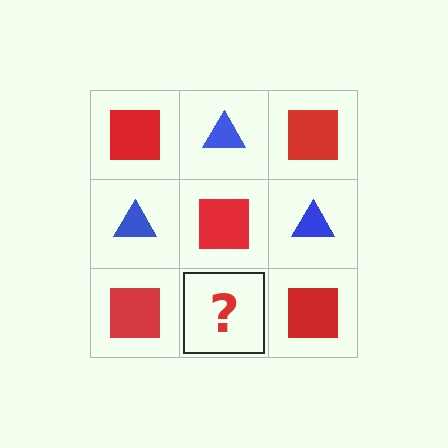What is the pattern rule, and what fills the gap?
The rule is that it alternates red square and blue triangle in a checkerboard pattern. The gap should be filled with a blue triangle.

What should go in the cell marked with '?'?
The missing cell should contain a blue triangle.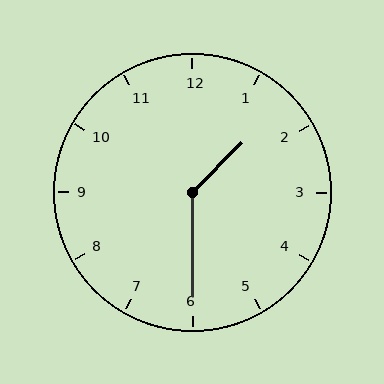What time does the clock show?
1:30.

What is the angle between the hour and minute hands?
Approximately 135 degrees.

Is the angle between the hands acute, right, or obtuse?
It is obtuse.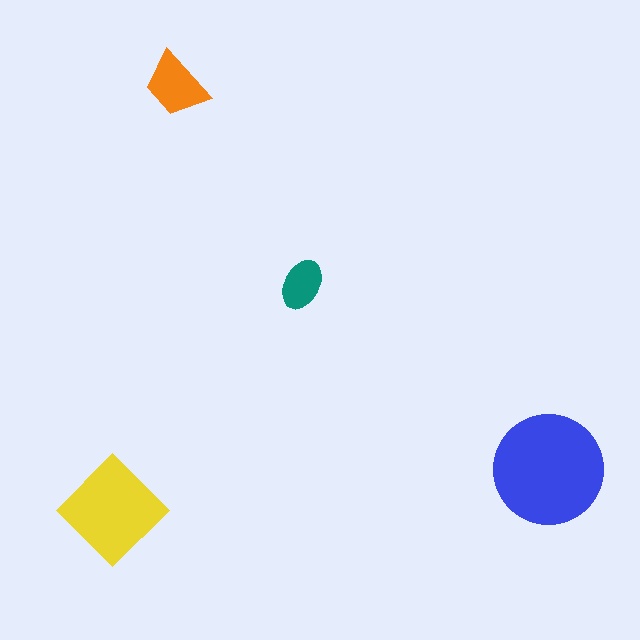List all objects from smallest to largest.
The teal ellipse, the orange trapezoid, the yellow diamond, the blue circle.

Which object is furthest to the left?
The yellow diamond is leftmost.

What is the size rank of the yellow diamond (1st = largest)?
2nd.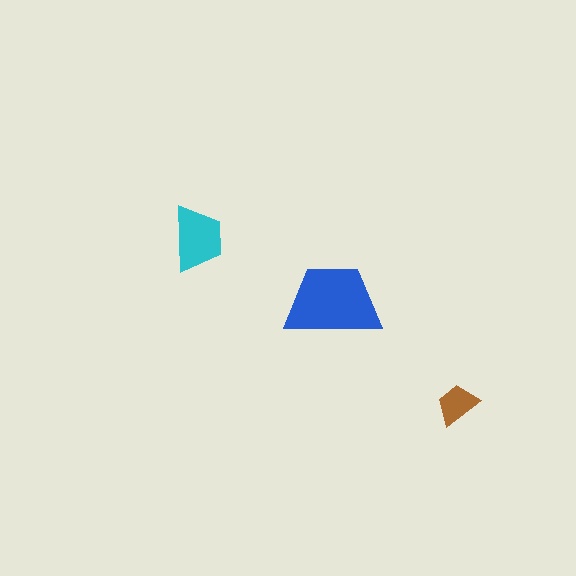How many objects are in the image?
There are 3 objects in the image.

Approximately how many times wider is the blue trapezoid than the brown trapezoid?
About 2 times wider.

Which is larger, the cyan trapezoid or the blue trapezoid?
The blue one.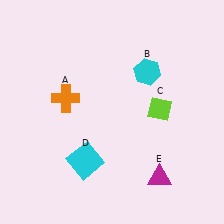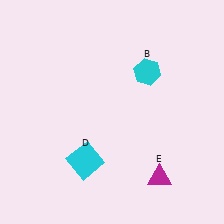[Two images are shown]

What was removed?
The lime diamond (C), the orange cross (A) were removed in Image 2.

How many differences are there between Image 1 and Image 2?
There are 2 differences between the two images.